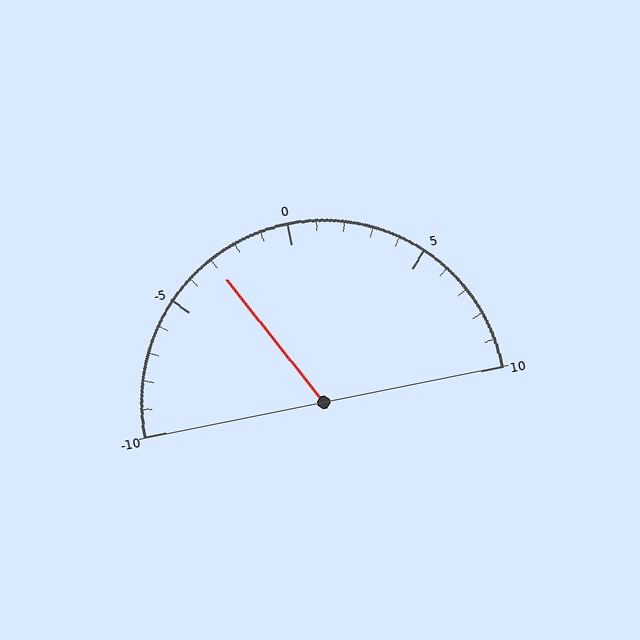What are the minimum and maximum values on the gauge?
The gauge ranges from -10 to 10.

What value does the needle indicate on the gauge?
The needle indicates approximately -3.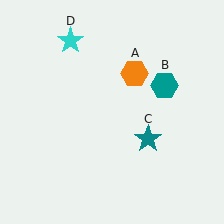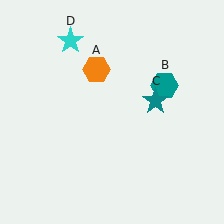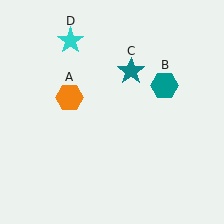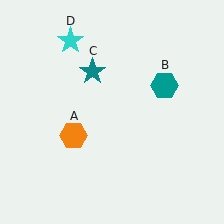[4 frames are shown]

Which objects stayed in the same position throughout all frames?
Teal hexagon (object B) and cyan star (object D) remained stationary.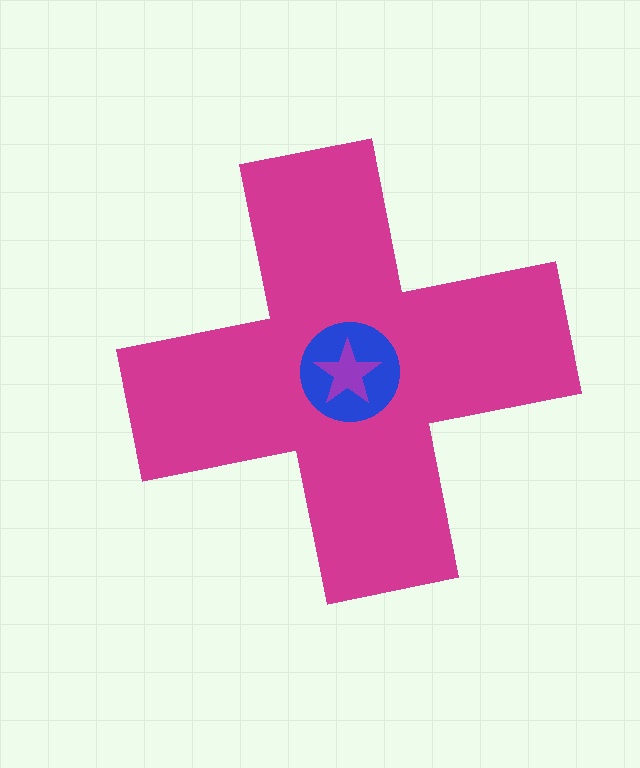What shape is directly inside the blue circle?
The purple star.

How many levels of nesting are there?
3.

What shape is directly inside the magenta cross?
The blue circle.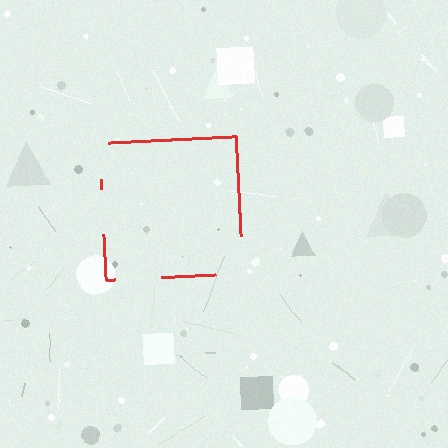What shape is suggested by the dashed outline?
The dashed outline suggests a square.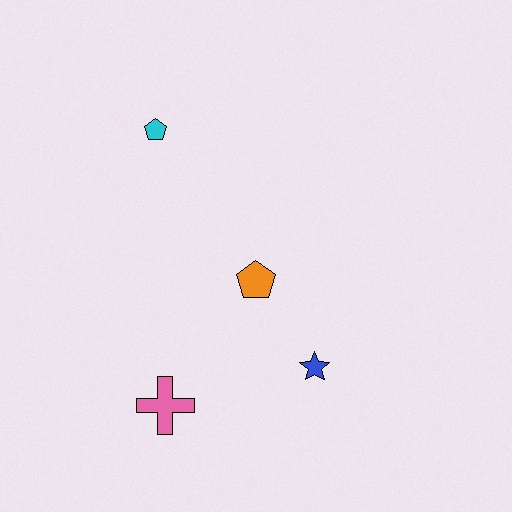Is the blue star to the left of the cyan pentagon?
No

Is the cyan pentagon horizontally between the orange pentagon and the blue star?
No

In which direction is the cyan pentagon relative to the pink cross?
The cyan pentagon is above the pink cross.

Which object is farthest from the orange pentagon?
The cyan pentagon is farthest from the orange pentagon.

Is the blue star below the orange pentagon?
Yes